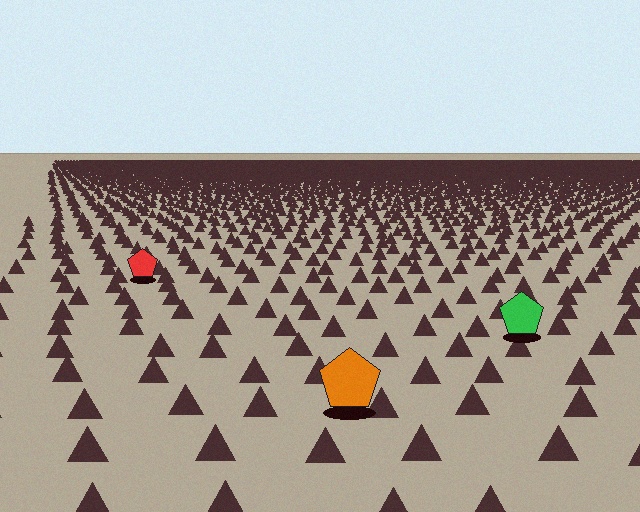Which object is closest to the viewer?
The orange pentagon is closest. The texture marks near it are larger and more spread out.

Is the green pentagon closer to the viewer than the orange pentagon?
No. The orange pentagon is closer — you can tell from the texture gradient: the ground texture is coarser near it.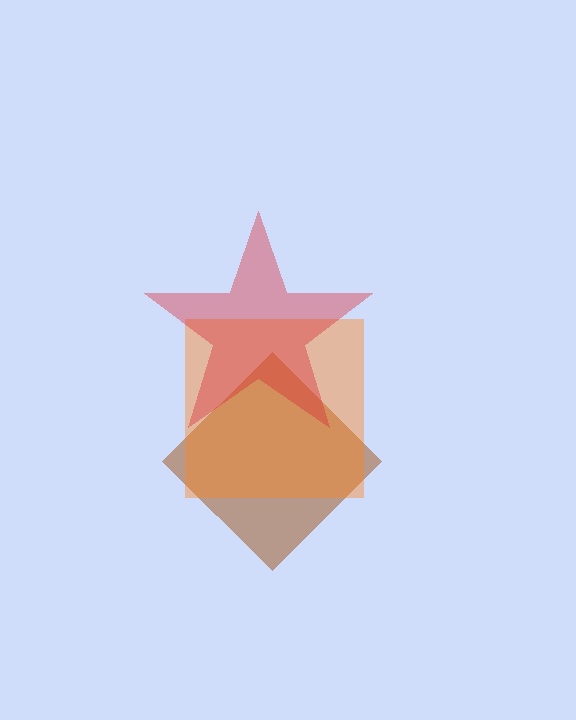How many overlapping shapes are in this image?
There are 3 overlapping shapes in the image.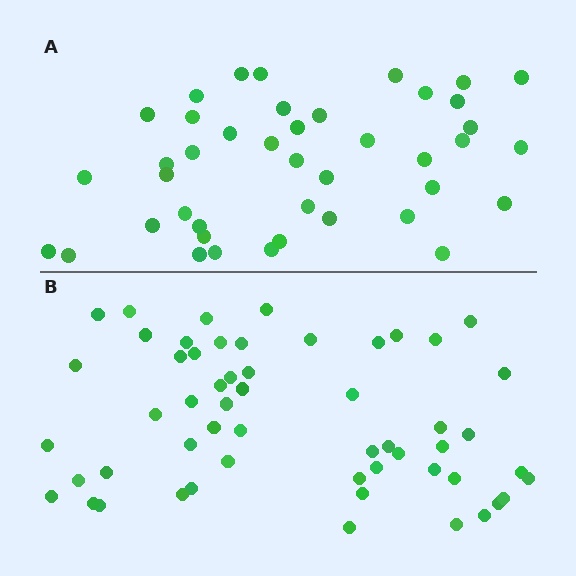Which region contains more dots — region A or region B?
Region B (the bottom region) has more dots.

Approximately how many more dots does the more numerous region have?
Region B has approximately 15 more dots than region A.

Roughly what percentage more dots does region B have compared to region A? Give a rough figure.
About 30% more.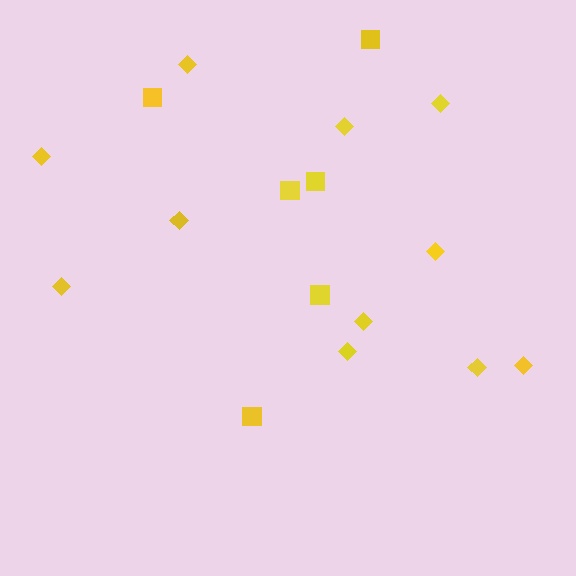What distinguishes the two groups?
There are 2 groups: one group of squares (6) and one group of diamonds (11).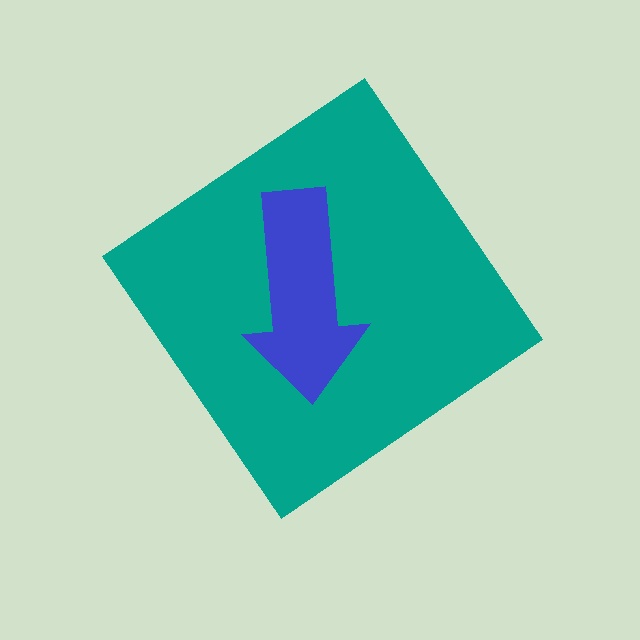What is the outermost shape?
The teal diamond.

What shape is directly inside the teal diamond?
The blue arrow.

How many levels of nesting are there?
2.